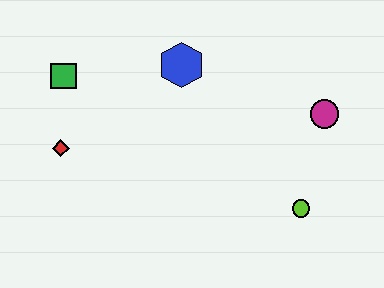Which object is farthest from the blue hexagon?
The lime circle is farthest from the blue hexagon.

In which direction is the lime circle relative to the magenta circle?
The lime circle is below the magenta circle.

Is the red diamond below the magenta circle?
Yes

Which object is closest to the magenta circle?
The lime circle is closest to the magenta circle.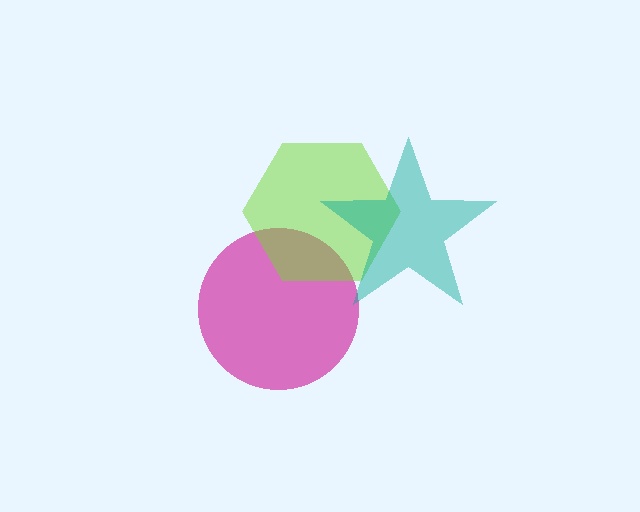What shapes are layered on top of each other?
The layered shapes are: a magenta circle, a lime hexagon, a teal star.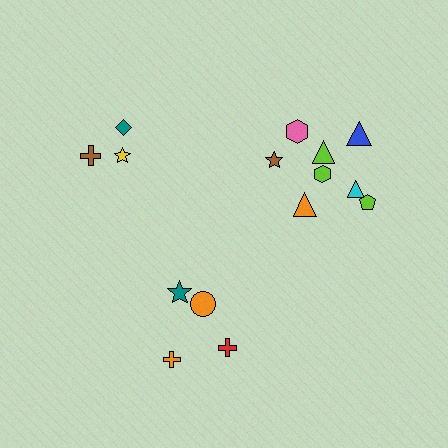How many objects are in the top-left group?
There are 3 objects.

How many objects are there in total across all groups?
There are 15 objects.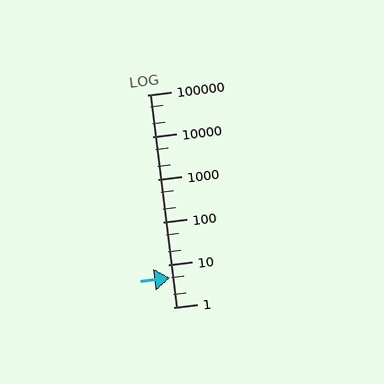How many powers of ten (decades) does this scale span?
The scale spans 5 decades, from 1 to 100000.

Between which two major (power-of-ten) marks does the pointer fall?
The pointer is between 1 and 10.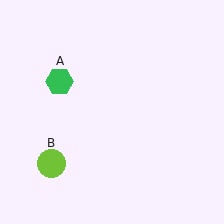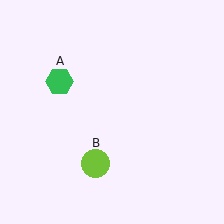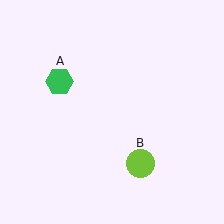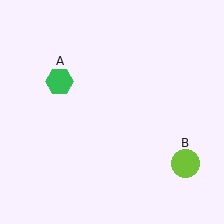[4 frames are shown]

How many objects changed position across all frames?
1 object changed position: lime circle (object B).